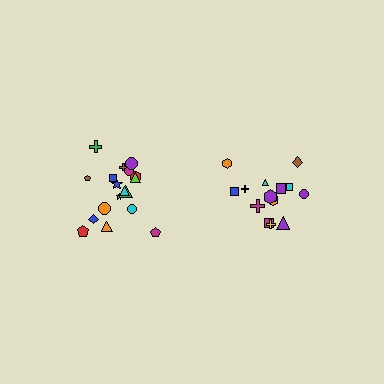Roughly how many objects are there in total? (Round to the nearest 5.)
Roughly 35 objects in total.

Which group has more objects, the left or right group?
The left group.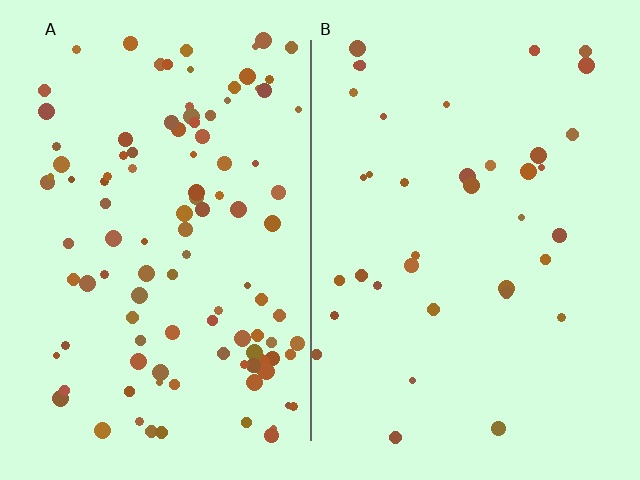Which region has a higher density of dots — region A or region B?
A (the left).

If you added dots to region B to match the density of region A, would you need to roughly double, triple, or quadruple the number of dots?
Approximately triple.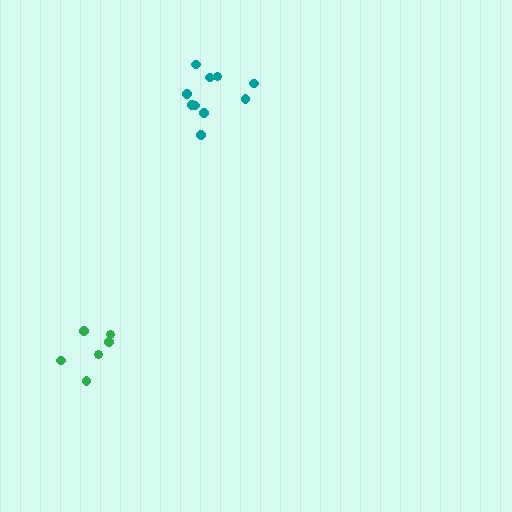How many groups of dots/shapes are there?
There are 2 groups.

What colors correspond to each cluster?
The clusters are colored: green, teal.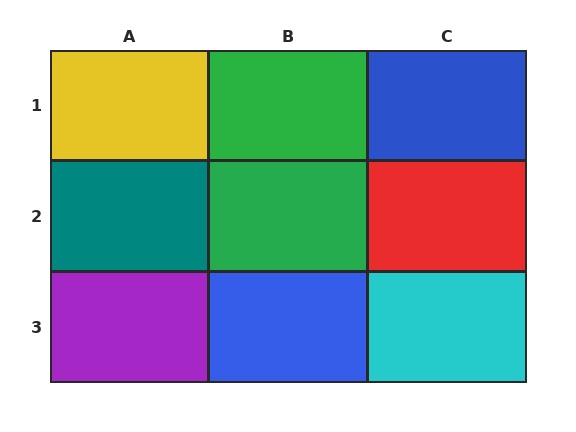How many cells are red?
1 cell is red.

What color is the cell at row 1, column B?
Green.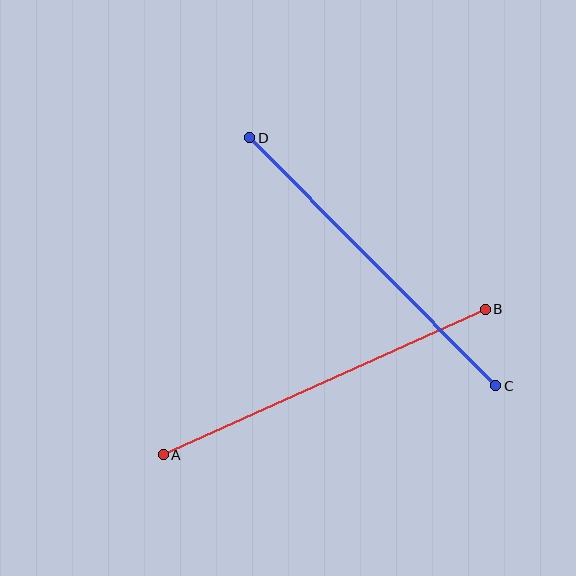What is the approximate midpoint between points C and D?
The midpoint is at approximately (373, 262) pixels.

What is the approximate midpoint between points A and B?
The midpoint is at approximately (324, 382) pixels.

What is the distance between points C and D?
The distance is approximately 350 pixels.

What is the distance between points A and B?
The distance is approximately 353 pixels.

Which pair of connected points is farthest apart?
Points A and B are farthest apart.